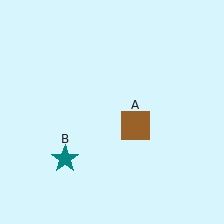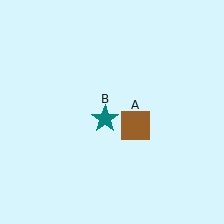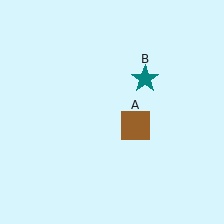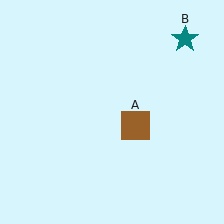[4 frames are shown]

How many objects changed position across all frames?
1 object changed position: teal star (object B).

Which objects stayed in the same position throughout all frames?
Brown square (object A) remained stationary.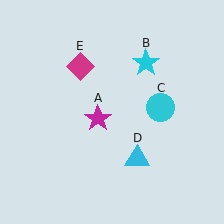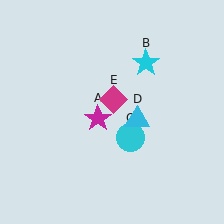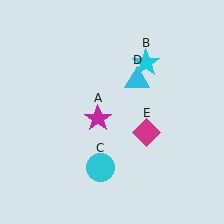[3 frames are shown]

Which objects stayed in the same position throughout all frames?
Magenta star (object A) and cyan star (object B) remained stationary.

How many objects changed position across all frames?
3 objects changed position: cyan circle (object C), cyan triangle (object D), magenta diamond (object E).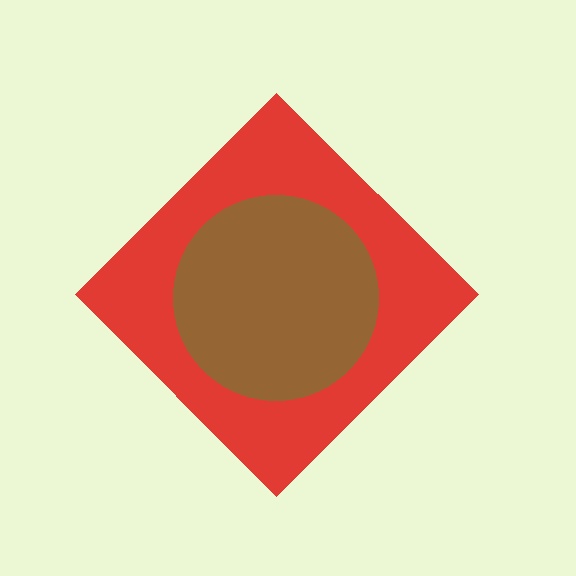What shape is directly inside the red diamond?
The brown circle.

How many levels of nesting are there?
2.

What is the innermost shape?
The brown circle.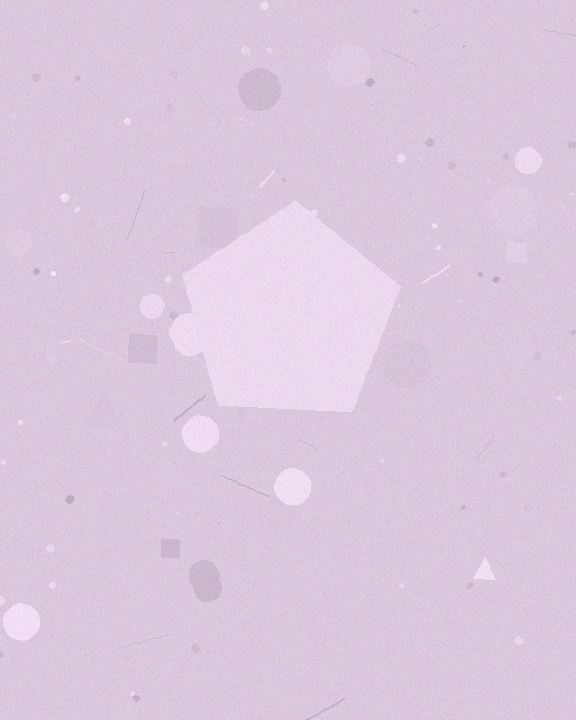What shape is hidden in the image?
A pentagon is hidden in the image.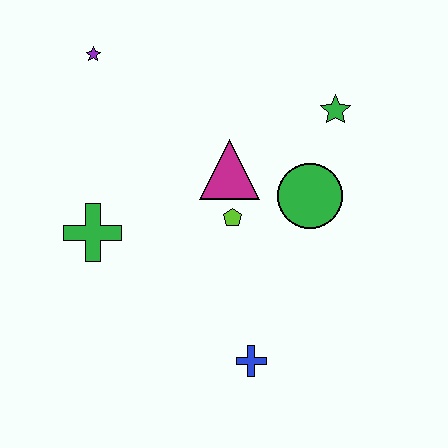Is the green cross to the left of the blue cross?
Yes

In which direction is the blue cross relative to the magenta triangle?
The blue cross is below the magenta triangle.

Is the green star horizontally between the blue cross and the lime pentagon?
No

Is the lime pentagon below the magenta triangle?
Yes